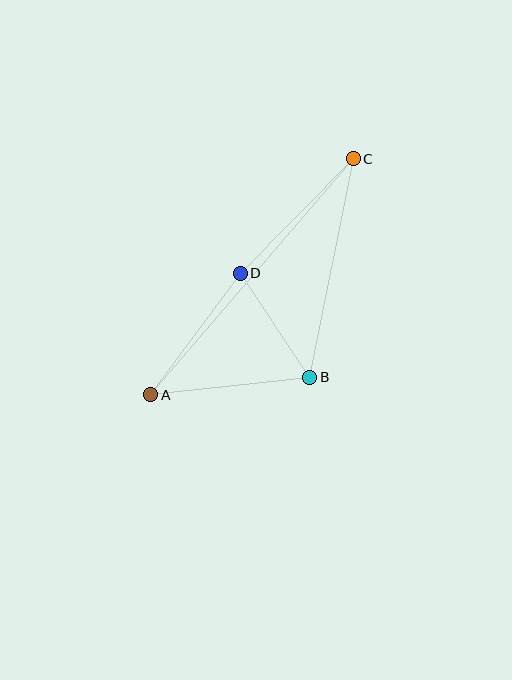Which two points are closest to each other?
Points B and D are closest to each other.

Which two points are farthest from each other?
Points A and C are farthest from each other.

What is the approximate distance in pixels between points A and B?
The distance between A and B is approximately 160 pixels.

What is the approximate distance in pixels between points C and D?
The distance between C and D is approximately 161 pixels.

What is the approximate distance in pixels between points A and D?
The distance between A and D is approximately 151 pixels.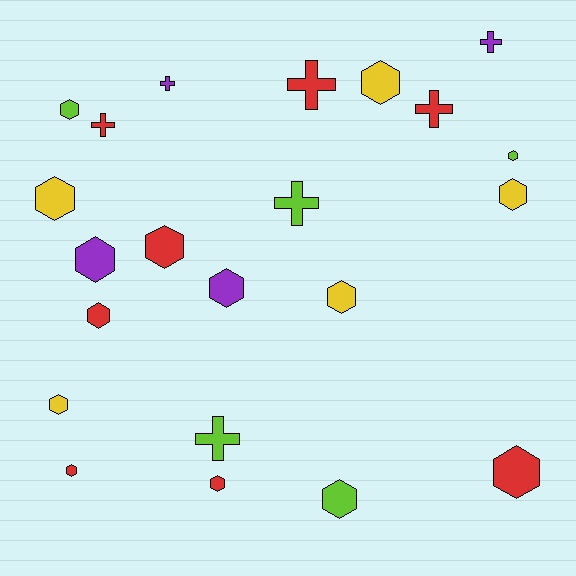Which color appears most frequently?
Red, with 8 objects.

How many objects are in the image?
There are 22 objects.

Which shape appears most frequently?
Hexagon, with 15 objects.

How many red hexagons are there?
There are 5 red hexagons.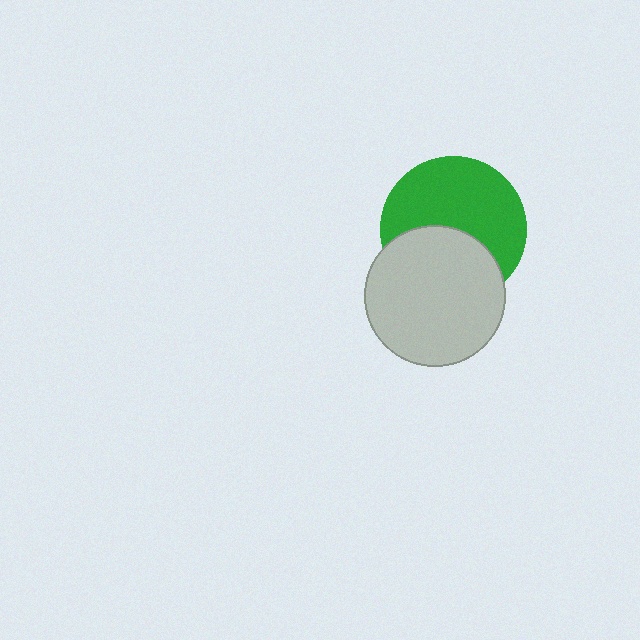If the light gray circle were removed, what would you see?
You would see the complete green circle.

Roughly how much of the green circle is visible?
About half of it is visible (roughly 60%).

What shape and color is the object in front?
The object in front is a light gray circle.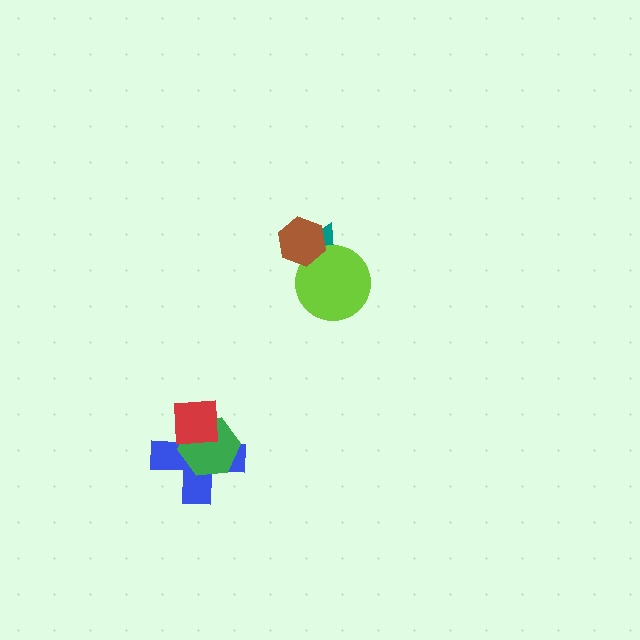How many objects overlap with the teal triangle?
2 objects overlap with the teal triangle.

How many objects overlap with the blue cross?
2 objects overlap with the blue cross.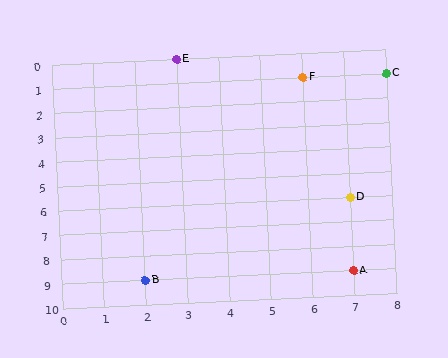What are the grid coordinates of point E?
Point E is at grid coordinates (3, 0).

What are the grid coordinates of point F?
Point F is at grid coordinates (6, 1).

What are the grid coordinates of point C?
Point C is at grid coordinates (8, 1).